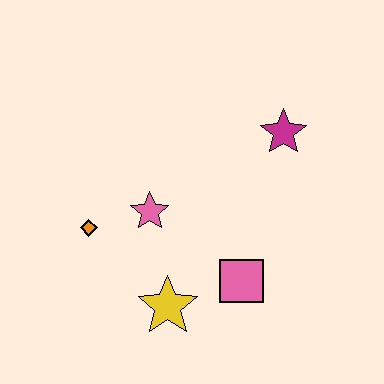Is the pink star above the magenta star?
No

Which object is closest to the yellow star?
The pink square is closest to the yellow star.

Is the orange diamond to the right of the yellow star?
No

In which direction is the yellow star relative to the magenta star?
The yellow star is below the magenta star.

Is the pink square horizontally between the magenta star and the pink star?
Yes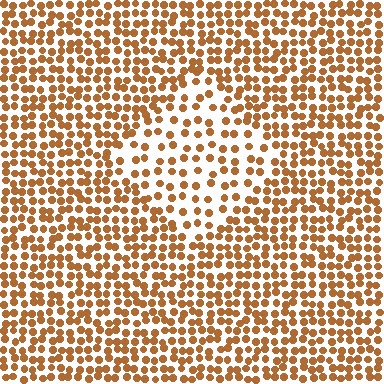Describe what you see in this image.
The image contains small brown elements arranged at two different densities. A diamond-shaped region is visible where the elements are less densely packed than the surrounding area.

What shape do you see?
I see a diamond.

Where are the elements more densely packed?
The elements are more densely packed outside the diamond boundary.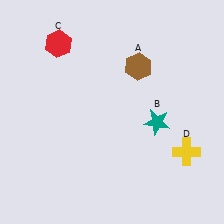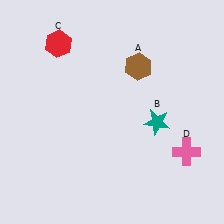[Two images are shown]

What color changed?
The cross (D) changed from yellow in Image 1 to pink in Image 2.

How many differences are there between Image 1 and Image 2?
There is 1 difference between the two images.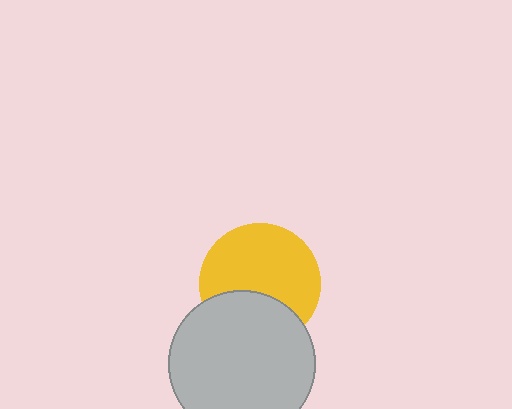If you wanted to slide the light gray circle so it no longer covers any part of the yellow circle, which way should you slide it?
Slide it down — that is the most direct way to separate the two shapes.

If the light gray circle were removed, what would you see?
You would see the complete yellow circle.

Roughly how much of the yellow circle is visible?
Most of it is visible (roughly 66%).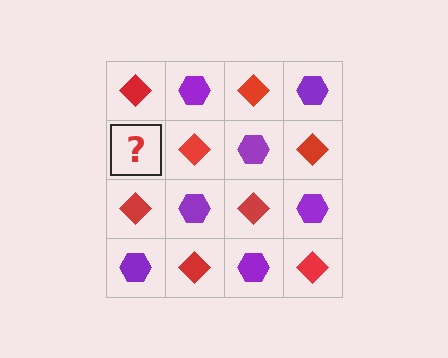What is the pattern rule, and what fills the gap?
The rule is that it alternates red diamond and purple hexagon in a checkerboard pattern. The gap should be filled with a purple hexagon.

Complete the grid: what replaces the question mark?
The question mark should be replaced with a purple hexagon.